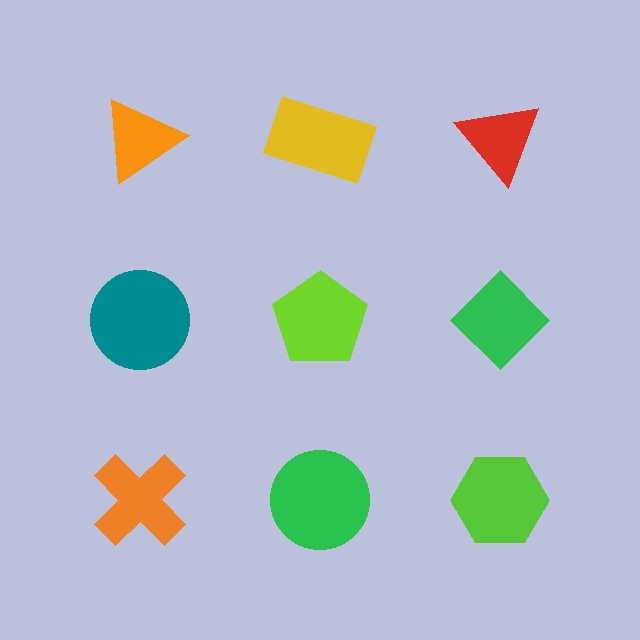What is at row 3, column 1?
An orange cross.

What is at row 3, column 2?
A green circle.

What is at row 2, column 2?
A lime pentagon.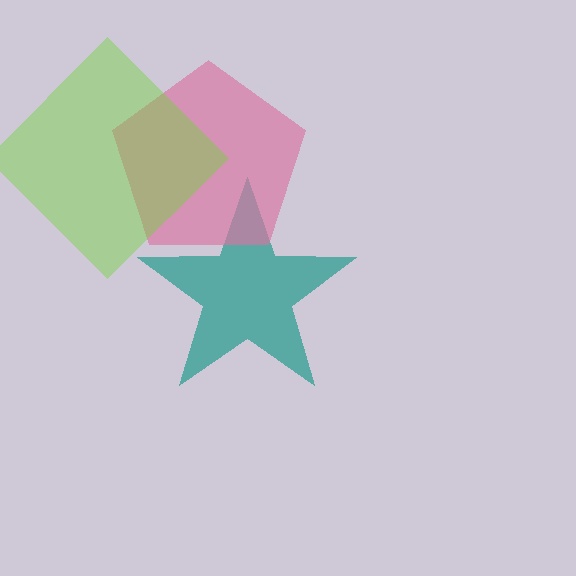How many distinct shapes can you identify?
There are 3 distinct shapes: a teal star, a pink pentagon, a lime diamond.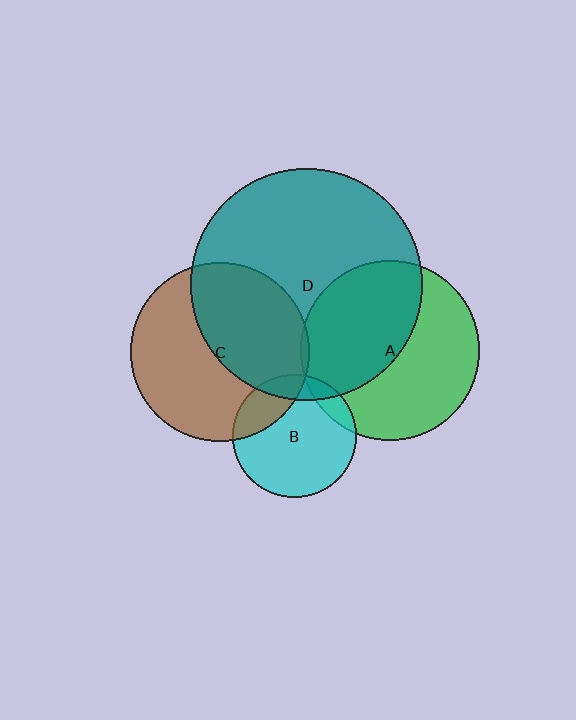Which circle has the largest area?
Circle D (teal).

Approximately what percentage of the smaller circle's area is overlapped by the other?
Approximately 45%.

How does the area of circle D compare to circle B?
Approximately 3.5 times.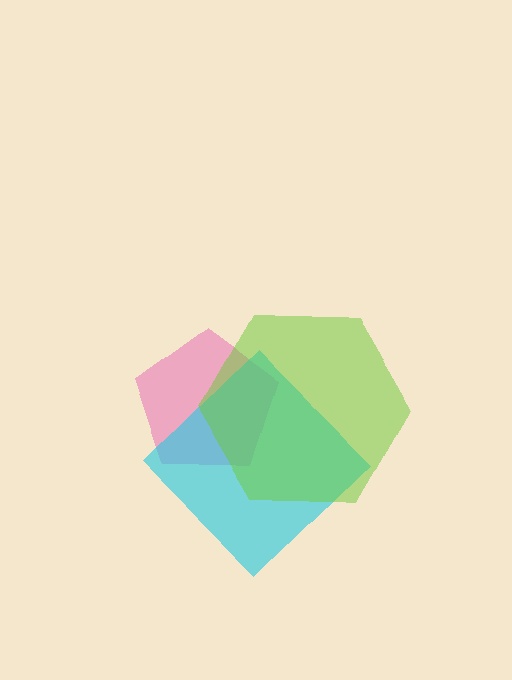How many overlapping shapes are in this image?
There are 3 overlapping shapes in the image.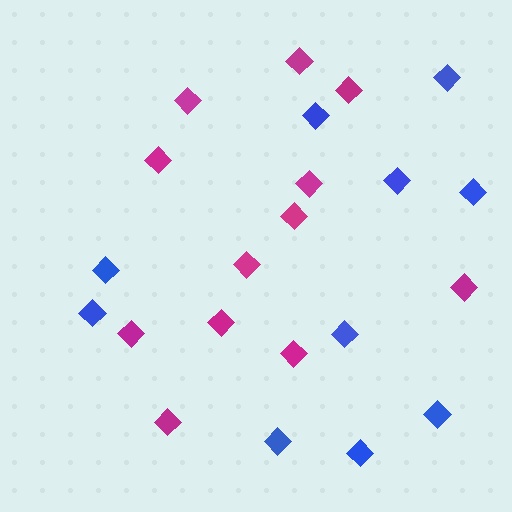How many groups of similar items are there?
There are 2 groups: one group of magenta diamonds (12) and one group of blue diamonds (10).